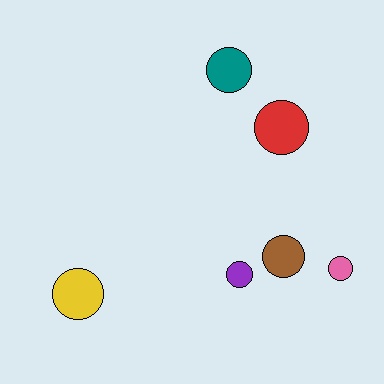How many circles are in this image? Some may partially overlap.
There are 6 circles.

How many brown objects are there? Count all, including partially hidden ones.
There is 1 brown object.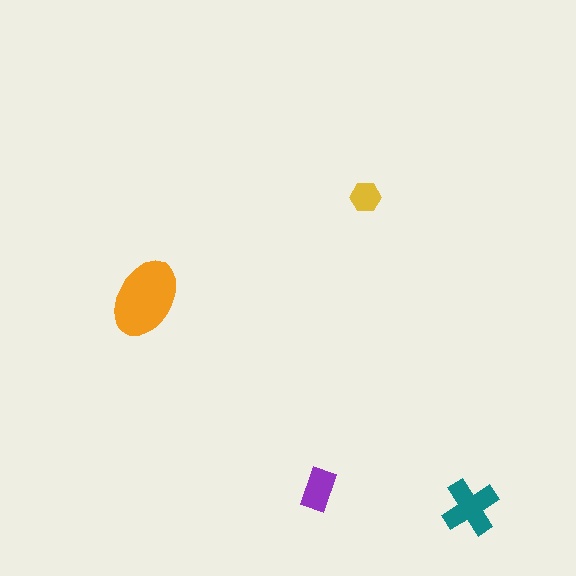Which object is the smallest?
The yellow hexagon.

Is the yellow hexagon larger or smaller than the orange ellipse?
Smaller.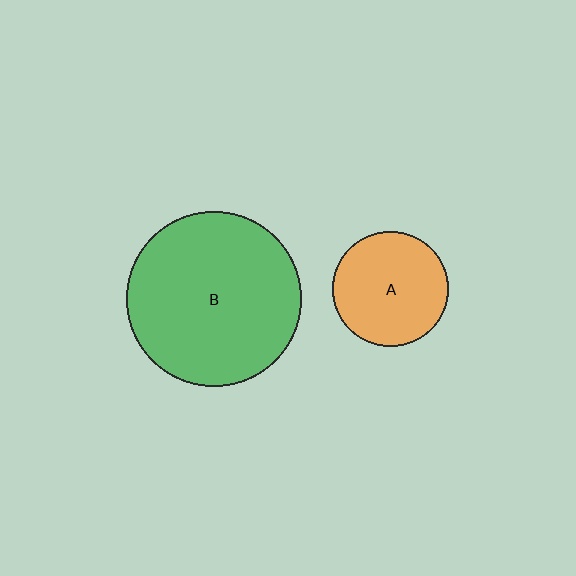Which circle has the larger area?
Circle B (green).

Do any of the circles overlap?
No, none of the circles overlap.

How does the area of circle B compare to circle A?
Approximately 2.3 times.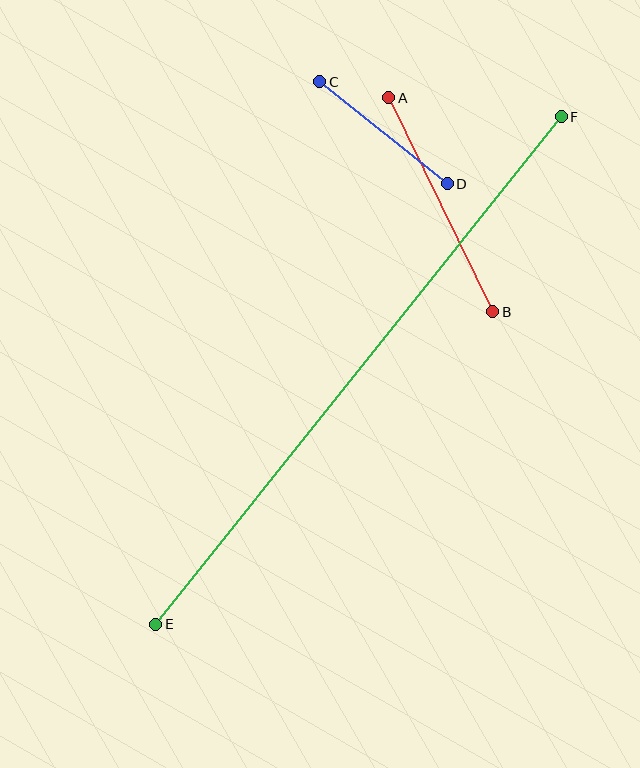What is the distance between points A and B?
The distance is approximately 238 pixels.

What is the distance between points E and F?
The distance is approximately 650 pixels.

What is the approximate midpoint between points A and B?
The midpoint is at approximately (441, 205) pixels.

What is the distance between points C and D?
The distance is approximately 163 pixels.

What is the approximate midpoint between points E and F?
The midpoint is at approximately (358, 371) pixels.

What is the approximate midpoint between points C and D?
The midpoint is at approximately (383, 133) pixels.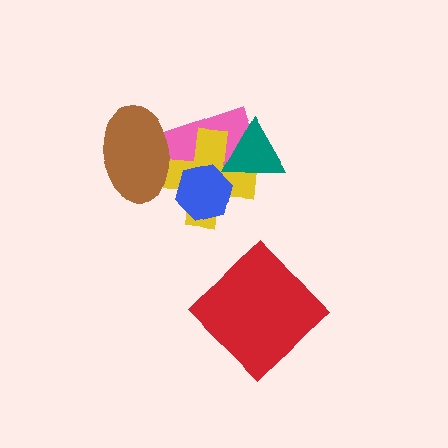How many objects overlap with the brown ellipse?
2 objects overlap with the brown ellipse.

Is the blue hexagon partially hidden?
No, no other shape covers it.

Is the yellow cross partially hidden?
Yes, it is partially covered by another shape.